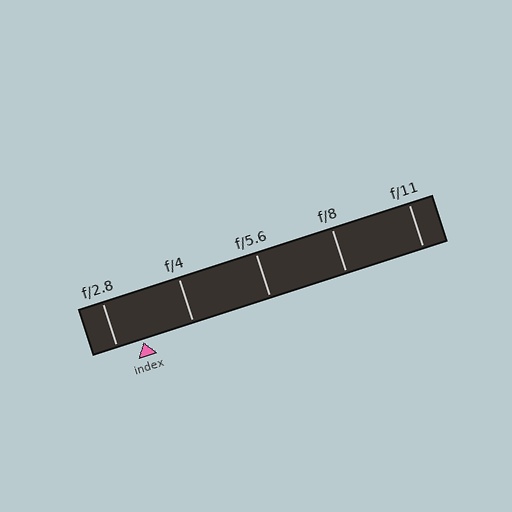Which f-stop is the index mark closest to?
The index mark is closest to f/2.8.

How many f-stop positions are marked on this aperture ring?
There are 5 f-stop positions marked.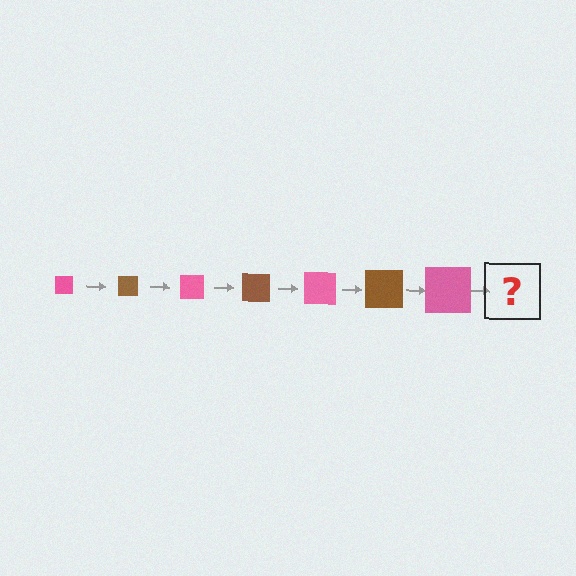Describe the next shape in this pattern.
It should be a brown square, larger than the previous one.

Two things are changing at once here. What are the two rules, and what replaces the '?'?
The two rules are that the square grows larger each step and the color cycles through pink and brown. The '?' should be a brown square, larger than the previous one.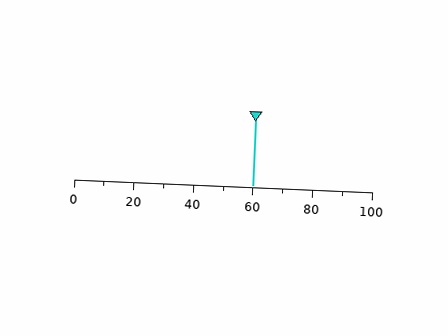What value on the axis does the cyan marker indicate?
The marker indicates approximately 60.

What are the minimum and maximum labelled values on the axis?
The axis runs from 0 to 100.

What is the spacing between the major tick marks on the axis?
The major ticks are spaced 20 apart.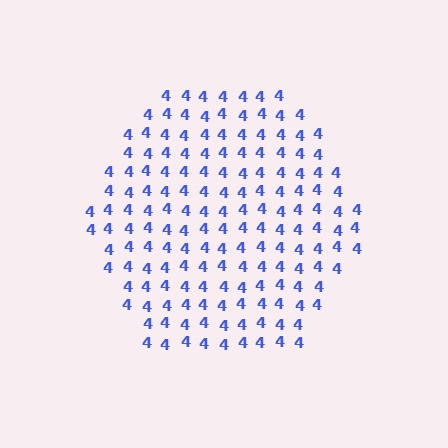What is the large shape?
The large shape is a hexagon.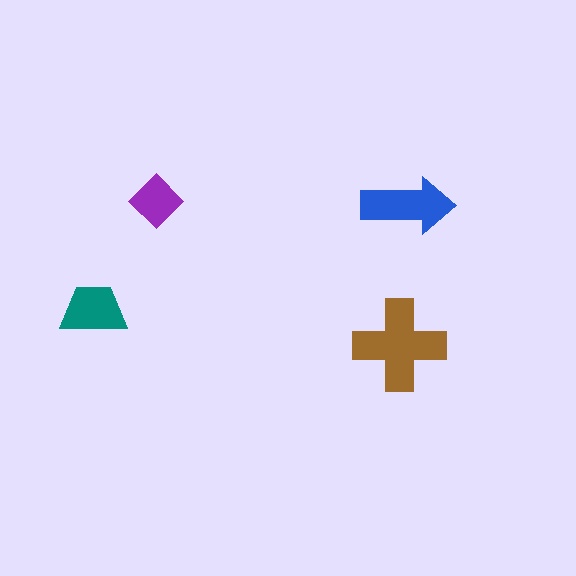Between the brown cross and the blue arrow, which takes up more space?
The brown cross.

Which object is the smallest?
The purple diamond.